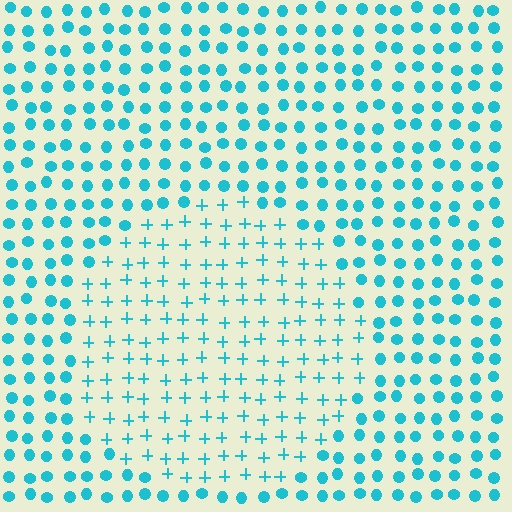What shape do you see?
I see a circle.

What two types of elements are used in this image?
The image uses plus signs inside the circle region and circles outside it.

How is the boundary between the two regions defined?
The boundary is defined by a change in element shape: plus signs inside vs. circles outside. All elements share the same color and spacing.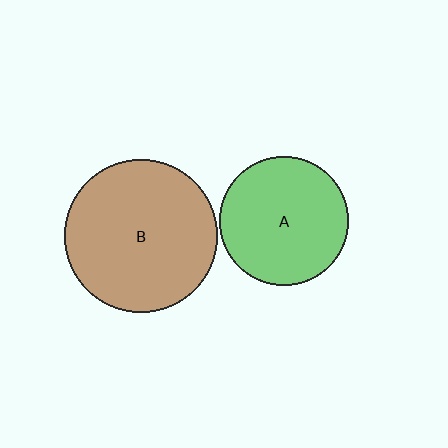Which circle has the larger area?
Circle B (brown).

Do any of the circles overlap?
No, none of the circles overlap.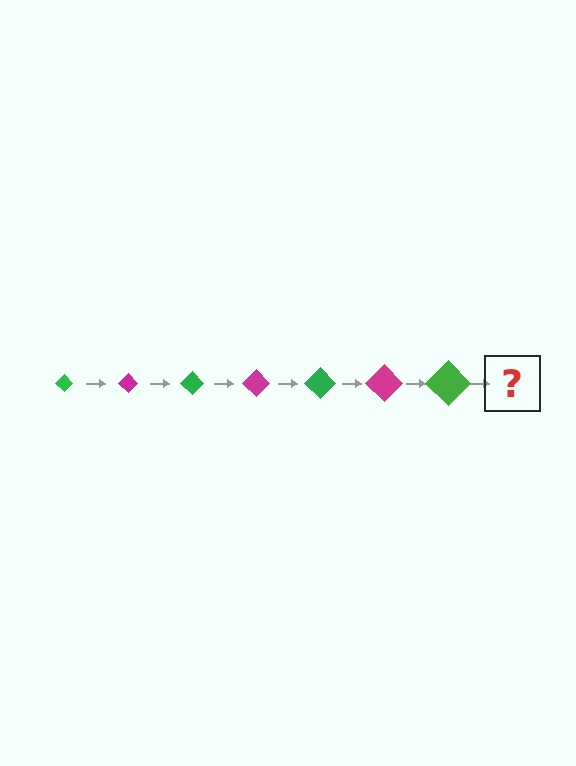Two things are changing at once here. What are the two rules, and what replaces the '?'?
The two rules are that the diamond grows larger each step and the color cycles through green and magenta. The '?' should be a magenta diamond, larger than the previous one.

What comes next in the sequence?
The next element should be a magenta diamond, larger than the previous one.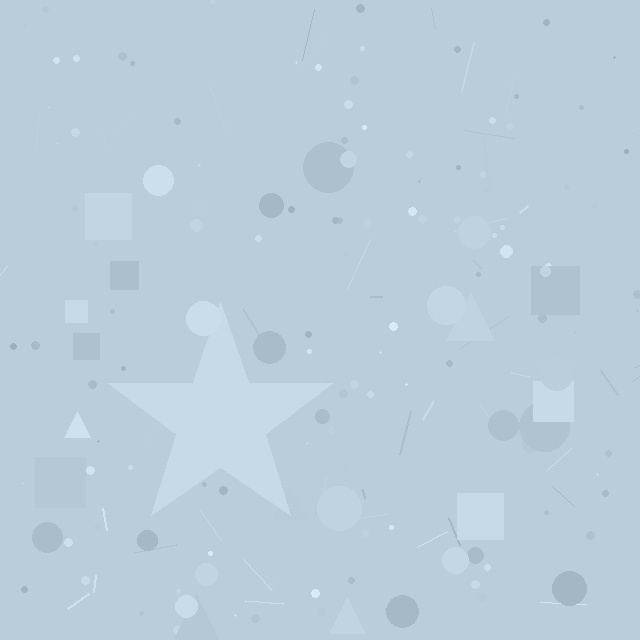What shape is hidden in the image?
A star is hidden in the image.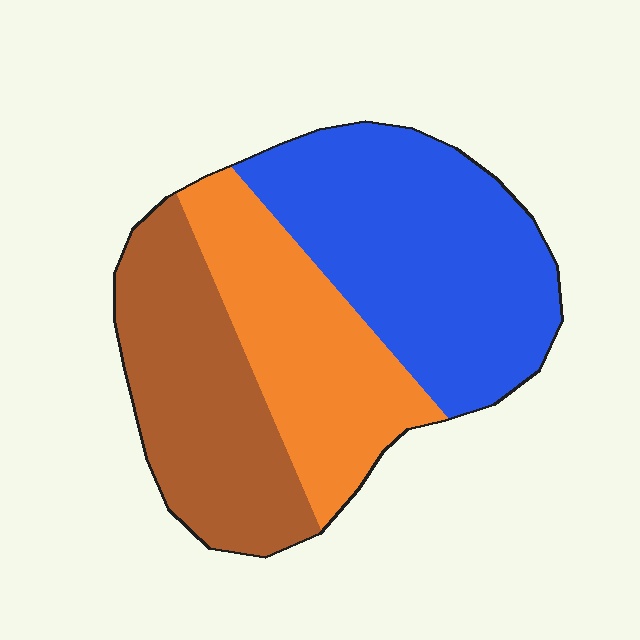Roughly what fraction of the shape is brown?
Brown covers roughly 30% of the shape.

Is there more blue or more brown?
Blue.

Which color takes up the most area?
Blue, at roughly 40%.